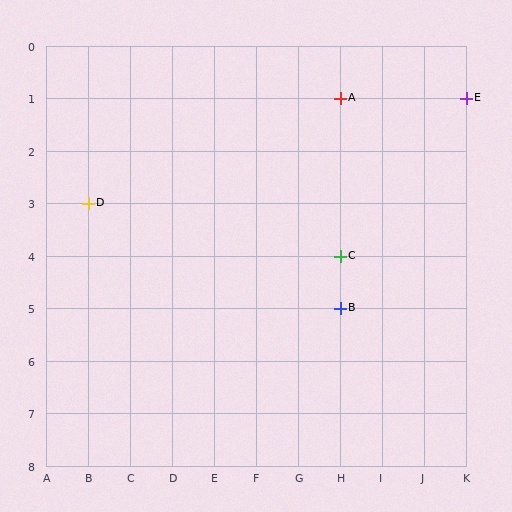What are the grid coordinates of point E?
Point E is at grid coordinates (K, 1).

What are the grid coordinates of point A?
Point A is at grid coordinates (H, 1).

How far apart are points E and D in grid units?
Points E and D are 9 columns and 2 rows apart (about 9.2 grid units diagonally).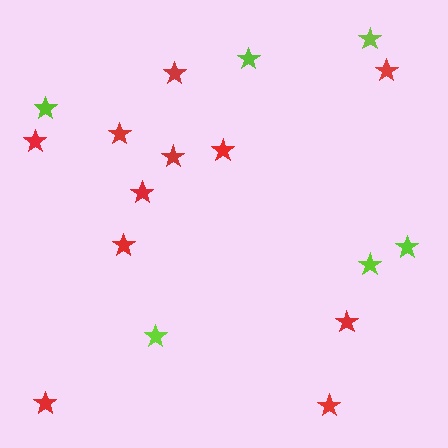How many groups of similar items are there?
There are 2 groups: one group of lime stars (6) and one group of red stars (11).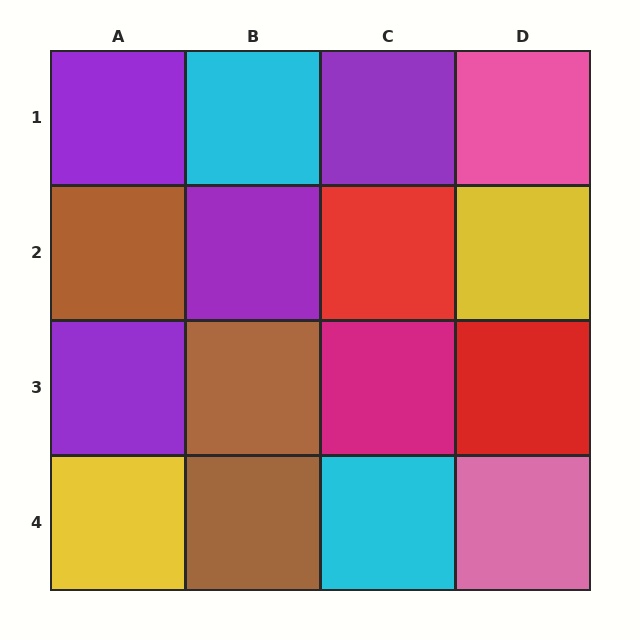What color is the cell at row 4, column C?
Cyan.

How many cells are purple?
4 cells are purple.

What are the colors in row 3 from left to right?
Purple, brown, magenta, red.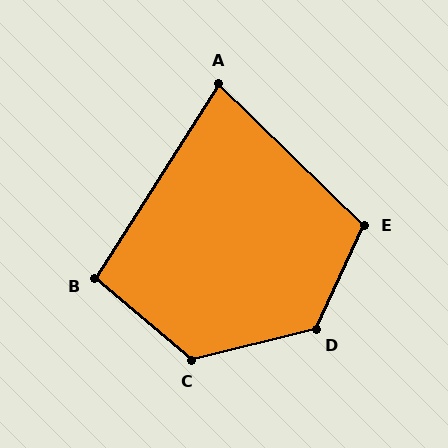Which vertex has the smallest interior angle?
A, at approximately 78 degrees.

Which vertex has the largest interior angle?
D, at approximately 129 degrees.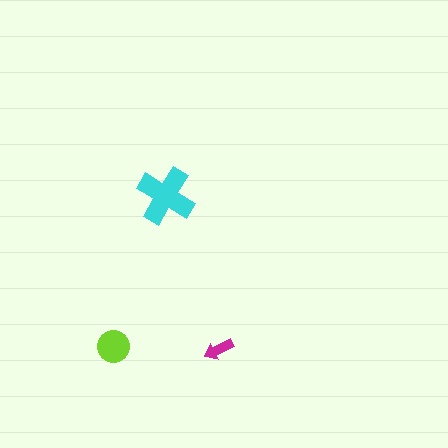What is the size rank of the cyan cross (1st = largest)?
1st.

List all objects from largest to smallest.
The cyan cross, the lime circle, the magenta arrow.